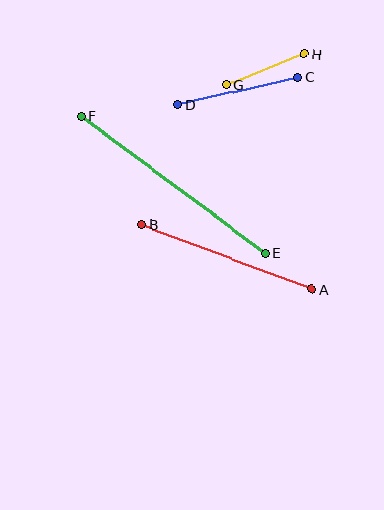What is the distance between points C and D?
The distance is approximately 123 pixels.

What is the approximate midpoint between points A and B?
The midpoint is at approximately (227, 257) pixels.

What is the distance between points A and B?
The distance is approximately 181 pixels.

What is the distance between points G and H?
The distance is approximately 83 pixels.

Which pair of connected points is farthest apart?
Points E and F are farthest apart.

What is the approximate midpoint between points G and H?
The midpoint is at approximately (265, 69) pixels.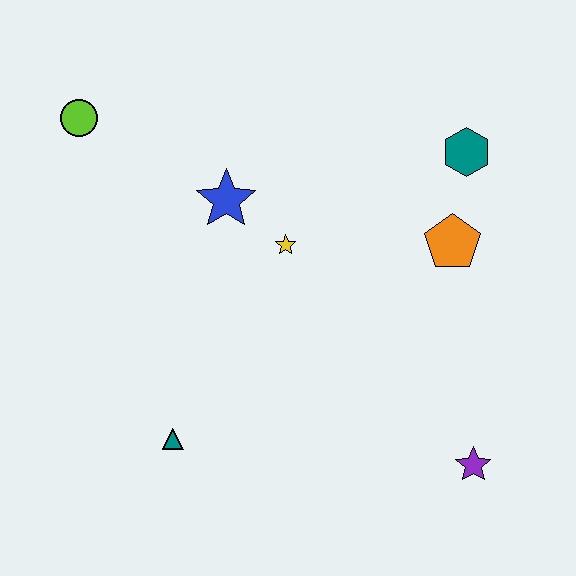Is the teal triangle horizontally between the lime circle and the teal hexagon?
Yes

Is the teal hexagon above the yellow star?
Yes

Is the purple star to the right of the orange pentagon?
Yes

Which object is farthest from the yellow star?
The purple star is farthest from the yellow star.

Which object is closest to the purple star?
The orange pentagon is closest to the purple star.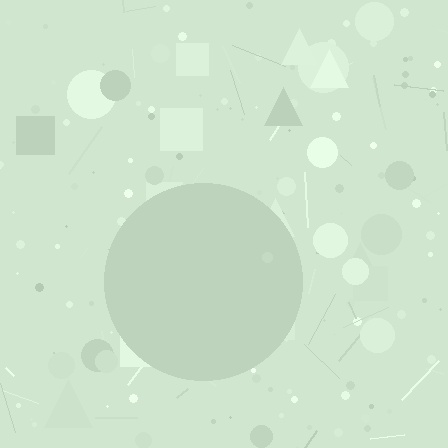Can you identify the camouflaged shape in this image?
The camouflaged shape is a circle.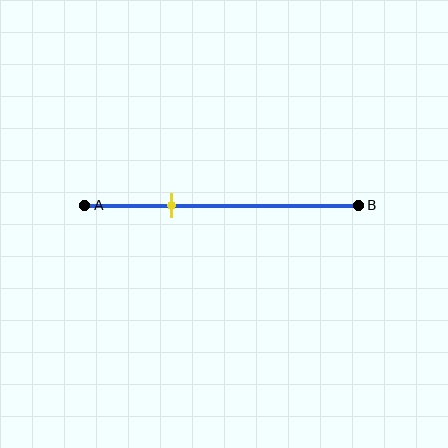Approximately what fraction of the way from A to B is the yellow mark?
The yellow mark is approximately 30% of the way from A to B.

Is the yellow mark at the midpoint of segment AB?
No, the mark is at about 30% from A, not at the 50% midpoint.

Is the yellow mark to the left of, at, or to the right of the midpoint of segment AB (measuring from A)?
The yellow mark is to the left of the midpoint of segment AB.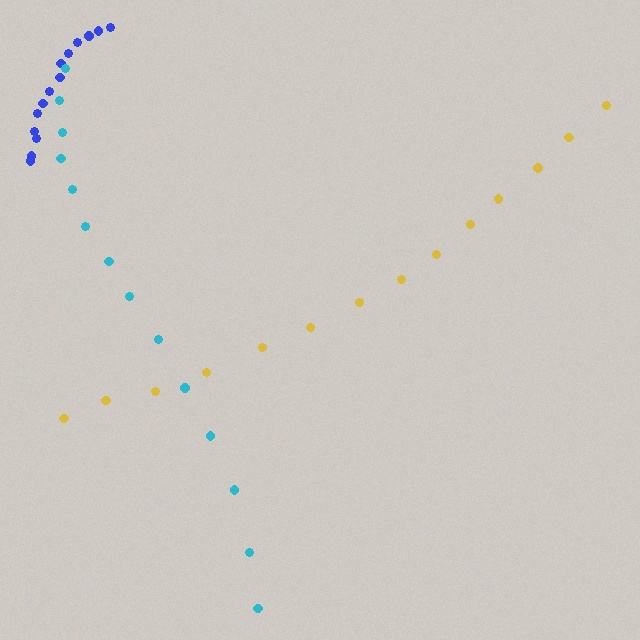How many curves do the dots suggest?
There are 3 distinct paths.